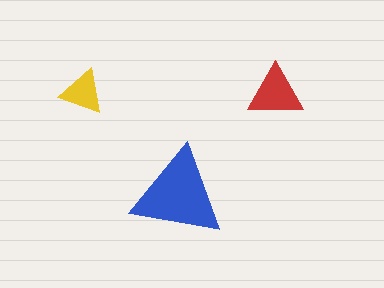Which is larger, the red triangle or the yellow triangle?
The red one.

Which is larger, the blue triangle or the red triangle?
The blue one.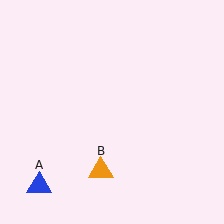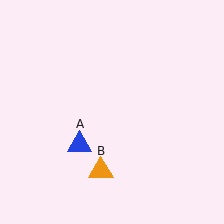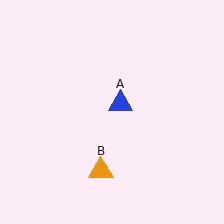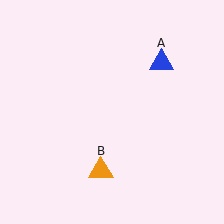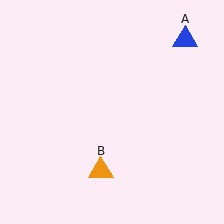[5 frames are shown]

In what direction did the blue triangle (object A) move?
The blue triangle (object A) moved up and to the right.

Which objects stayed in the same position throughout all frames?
Orange triangle (object B) remained stationary.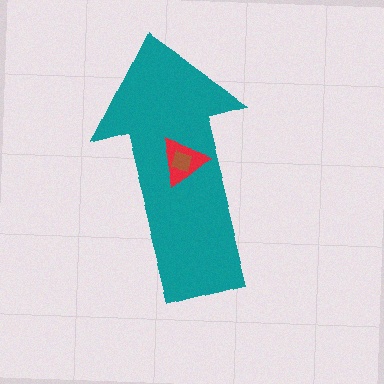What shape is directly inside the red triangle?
The brown diamond.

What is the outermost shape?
The teal arrow.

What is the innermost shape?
The brown diamond.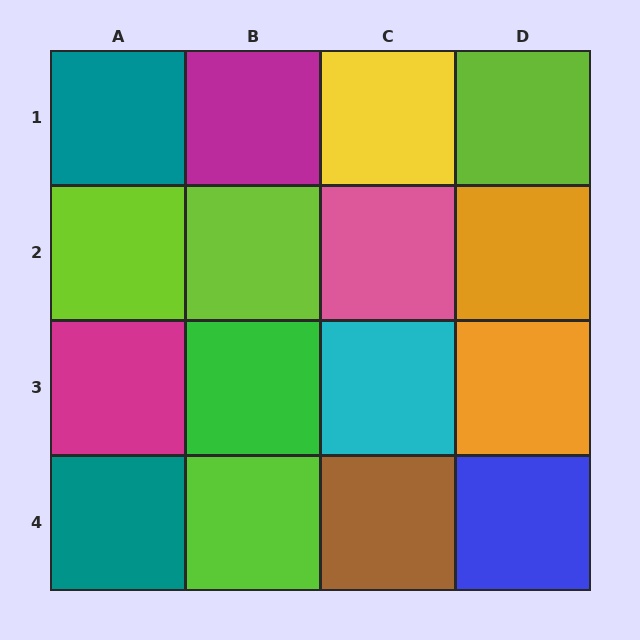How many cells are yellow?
1 cell is yellow.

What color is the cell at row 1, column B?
Magenta.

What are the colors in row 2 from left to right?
Lime, lime, pink, orange.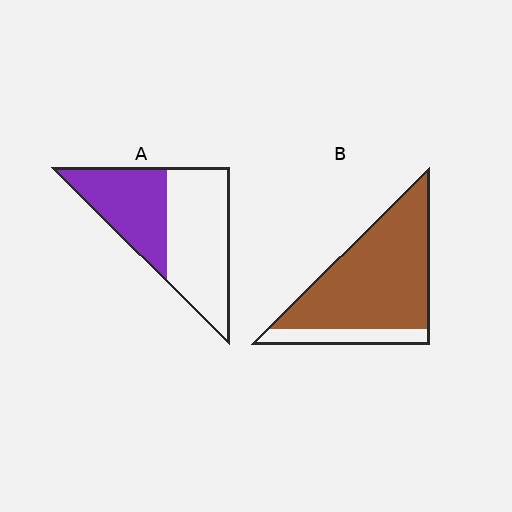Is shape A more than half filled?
No.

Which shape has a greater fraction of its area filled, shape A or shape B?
Shape B.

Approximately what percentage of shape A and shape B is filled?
A is approximately 40% and B is approximately 85%.